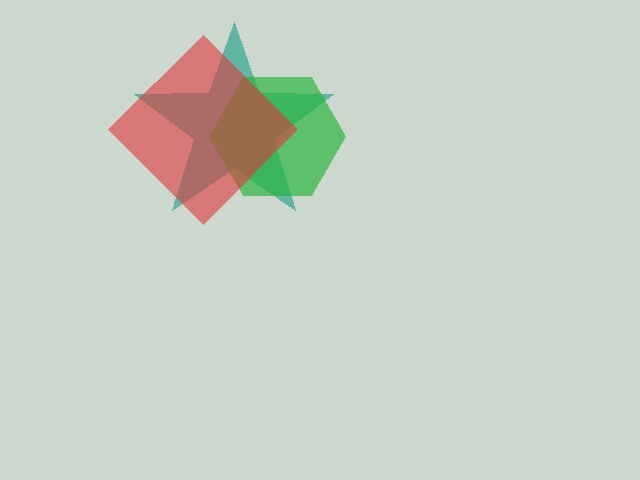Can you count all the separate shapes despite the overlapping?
Yes, there are 3 separate shapes.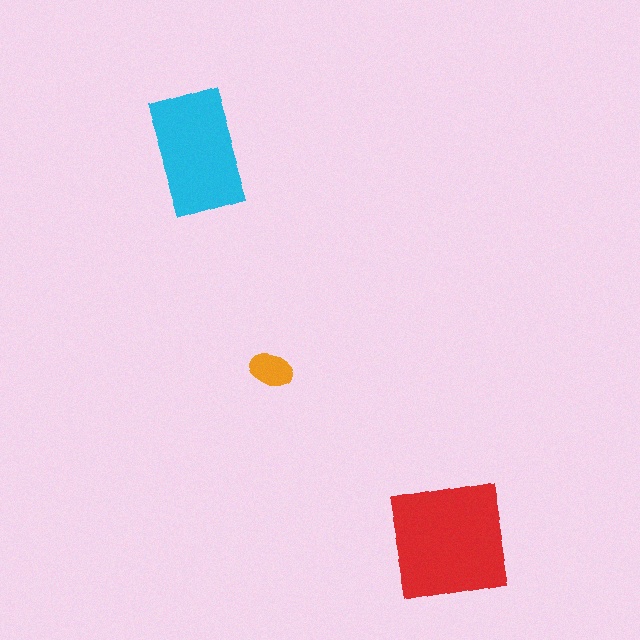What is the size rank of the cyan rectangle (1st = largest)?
2nd.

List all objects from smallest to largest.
The orange ellipse, the cyan rectangle, the red square.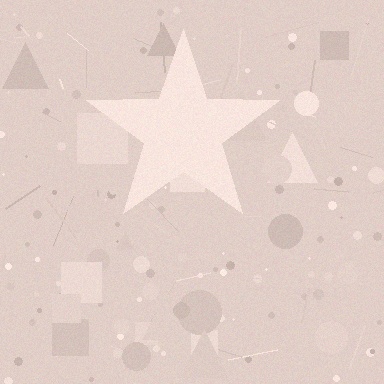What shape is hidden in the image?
A star is hidden in the image.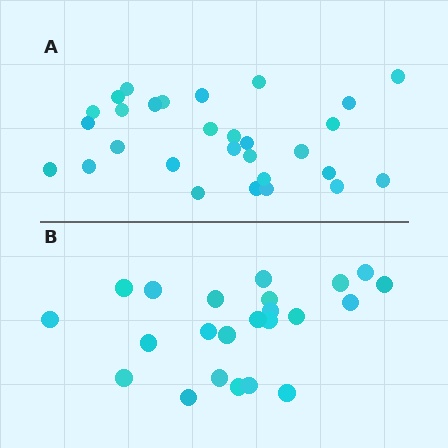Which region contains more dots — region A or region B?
Region A (the top region) has more dots.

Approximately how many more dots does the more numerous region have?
Region A has about 6 more dots than region B.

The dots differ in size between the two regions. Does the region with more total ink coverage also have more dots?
No. Region B has more total ink coverage because its dots are larger, but region A actually contains more individual dots. Total area can be misleading — the number of items is what matters here.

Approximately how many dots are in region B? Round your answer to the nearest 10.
About 20 dots. (The exact count is 23, which rounds to 20.)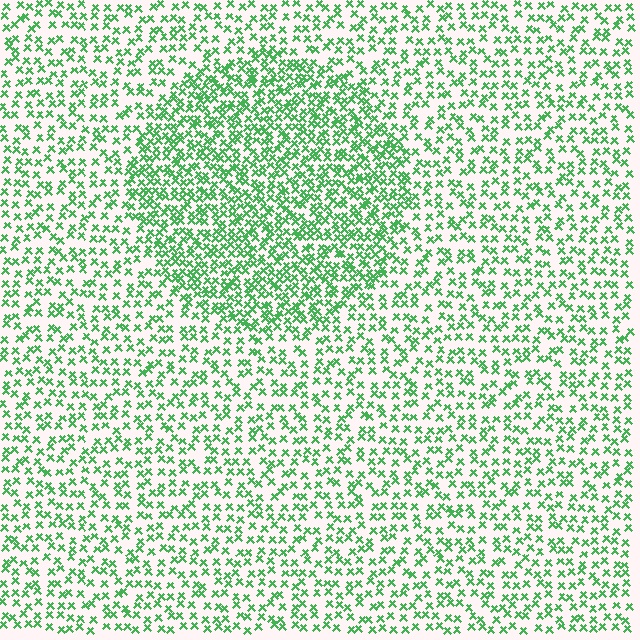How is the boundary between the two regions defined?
The boundary is defined by a change in element density (approximately 1.9x ratio). All elements are the same color, size, and shape.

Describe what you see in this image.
The image contains small green elements arranged at two different densities. A circle-shaped region is visible where the elements are more densely packed than the surrounding area.